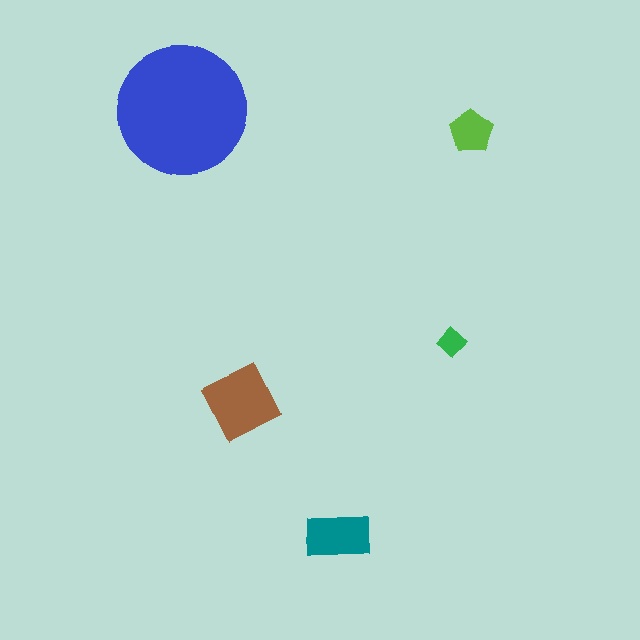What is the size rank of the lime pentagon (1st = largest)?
4th.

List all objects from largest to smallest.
The blue circle, the brown square, the teal rectangle, the lime pentagon, the green diamond.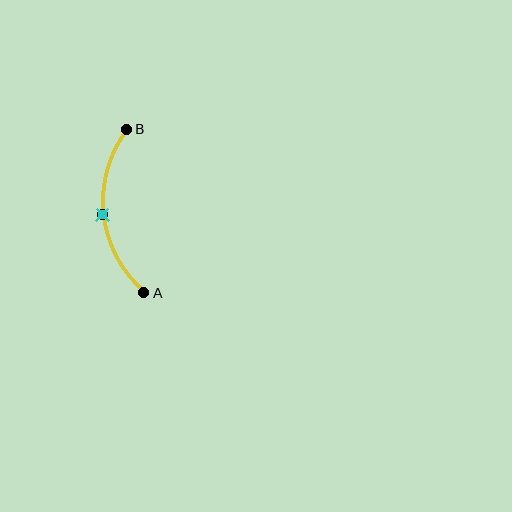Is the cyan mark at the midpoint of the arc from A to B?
Yes. The cyan mark lies on the arc at equal arc-length from both A and B — it is the arc midpoint.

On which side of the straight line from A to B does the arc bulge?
The arc bulges to the left of the straight line connecting A and B.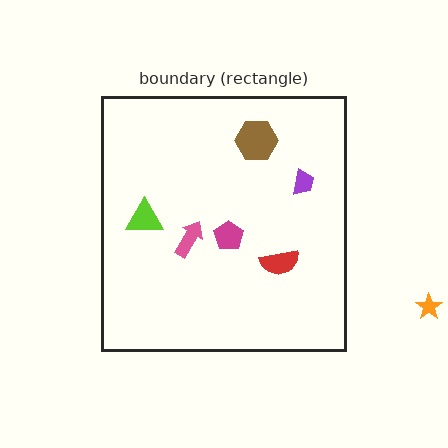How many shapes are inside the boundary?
6 inside, 1 outside.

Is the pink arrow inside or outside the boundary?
Inside.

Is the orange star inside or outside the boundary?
Outside.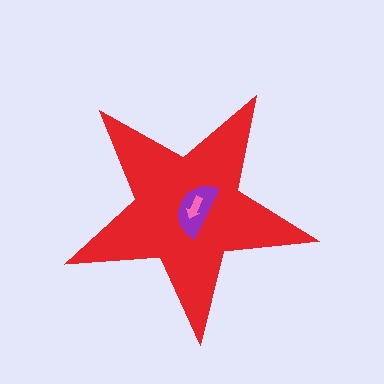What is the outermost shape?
The red star.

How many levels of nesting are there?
3.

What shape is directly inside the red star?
The purple semicircle.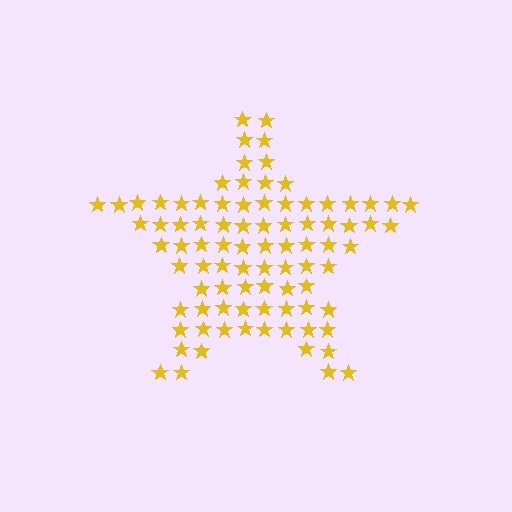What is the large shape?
The large shape is a star.